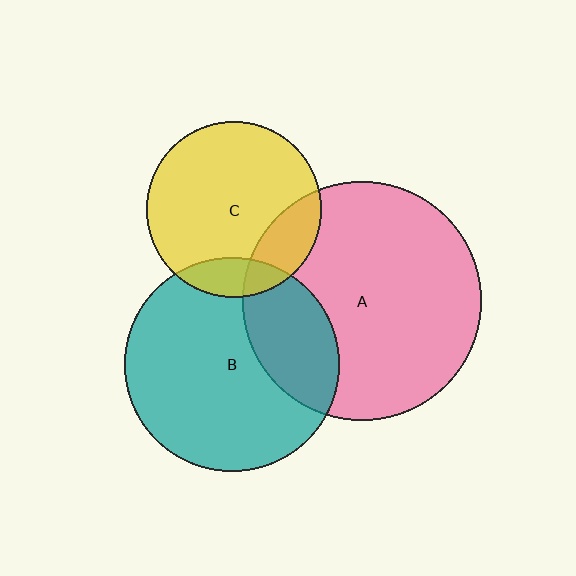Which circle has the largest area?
Circle A (pink).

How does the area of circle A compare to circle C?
Approximately 1.8 times.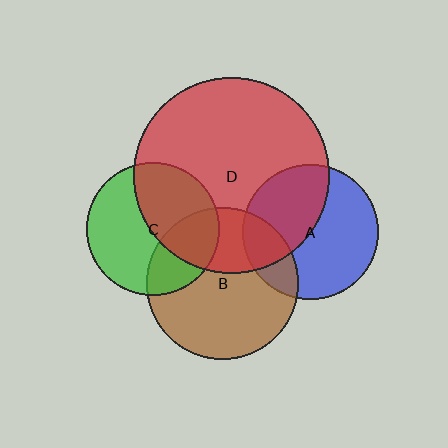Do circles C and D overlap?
Yes.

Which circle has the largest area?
Circle D (red).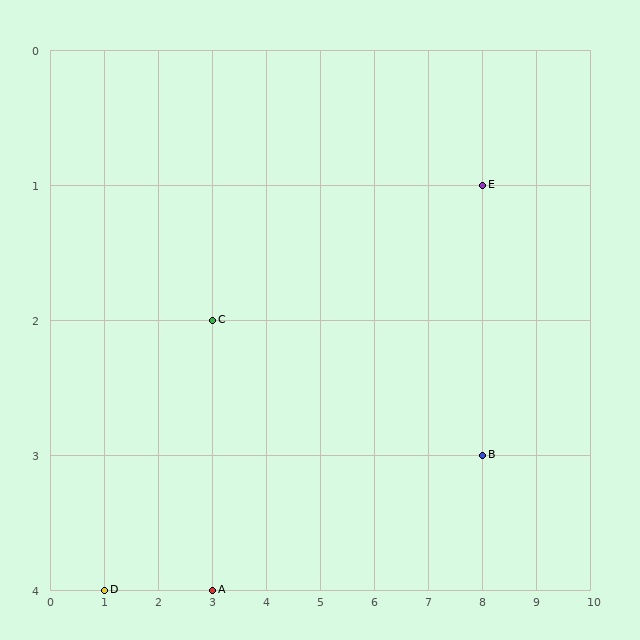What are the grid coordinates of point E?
Point E is at grid coordinates (8, 1).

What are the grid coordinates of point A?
Point A is at grid coordinates (3, 4).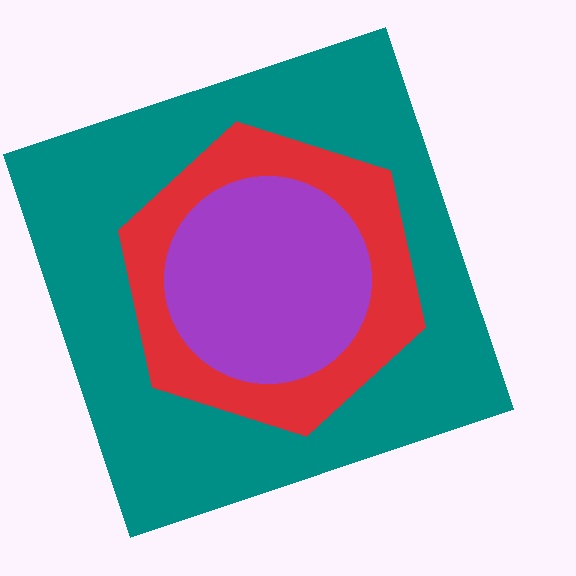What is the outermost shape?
The teal square.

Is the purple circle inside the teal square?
Yes.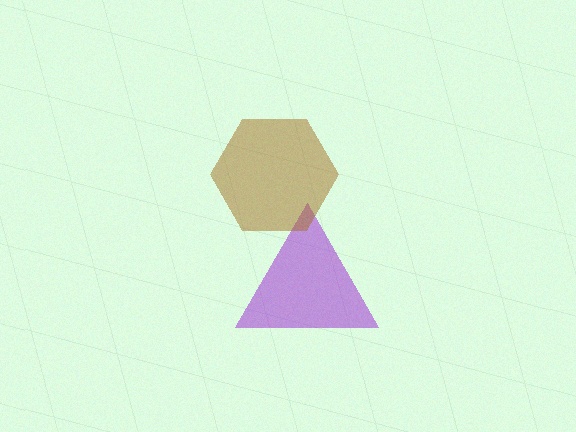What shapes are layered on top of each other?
The layered shapes are: a purple triangle, a brown hexagon.